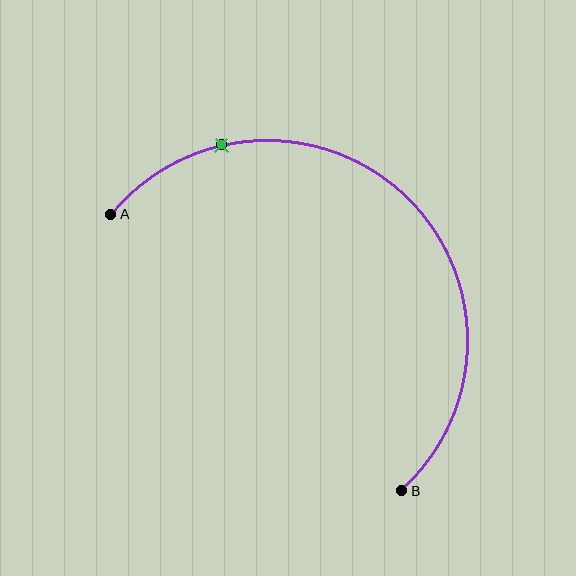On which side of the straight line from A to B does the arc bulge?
The arc bulges above and to the right of the straight line connecting A and B.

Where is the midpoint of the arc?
The arc midpoint is the point on the curve farthest from the straight line joining A and B. It sits above and to the right of that line.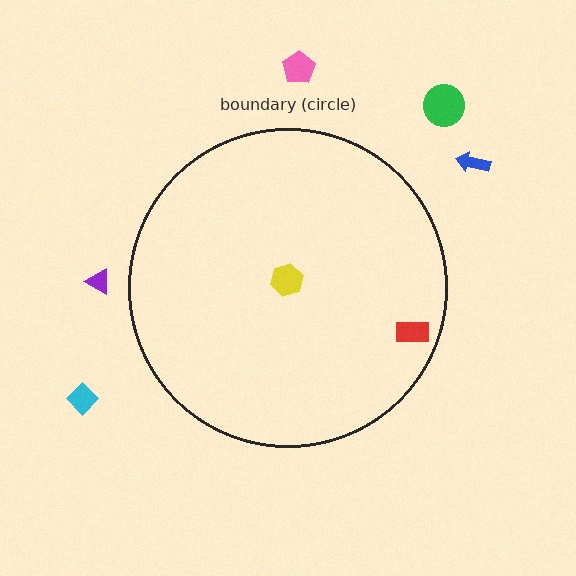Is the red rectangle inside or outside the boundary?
Inside.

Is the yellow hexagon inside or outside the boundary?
Inside.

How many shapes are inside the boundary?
2 inside, 5 outside.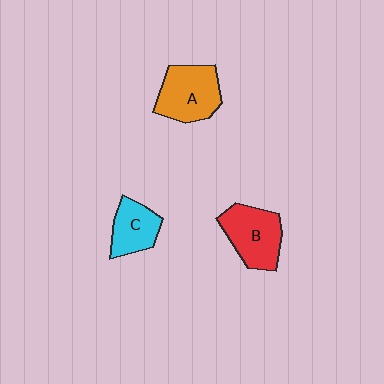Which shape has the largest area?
Shape A (orange).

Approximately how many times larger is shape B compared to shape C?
Approximately 1.4 times.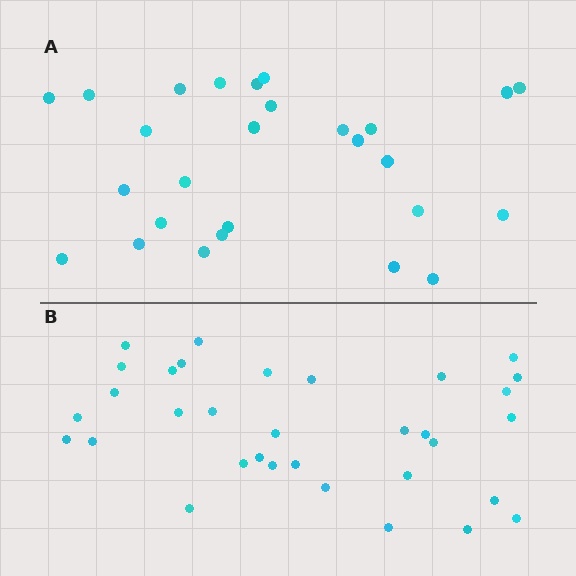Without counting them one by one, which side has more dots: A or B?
Region B (the bottom region) has more dots.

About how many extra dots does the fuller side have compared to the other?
Region B has about 6 more dots than region A.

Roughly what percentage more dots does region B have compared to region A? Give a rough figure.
About 20% more.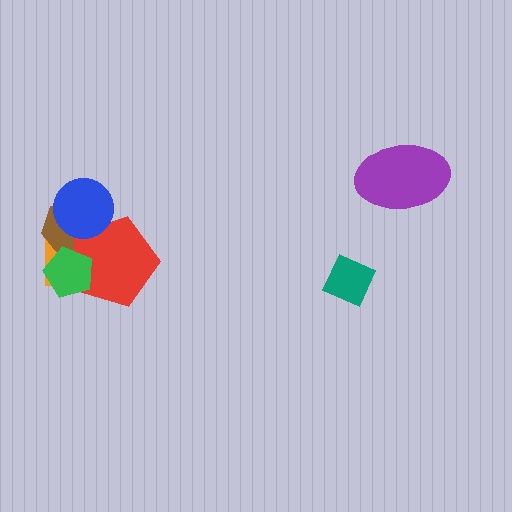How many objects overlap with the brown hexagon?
4 objects overlap with the brown hexagon.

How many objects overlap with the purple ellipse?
0 objects overlap with the purple ellipse.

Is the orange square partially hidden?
Yes, it is partially covered by another shape.